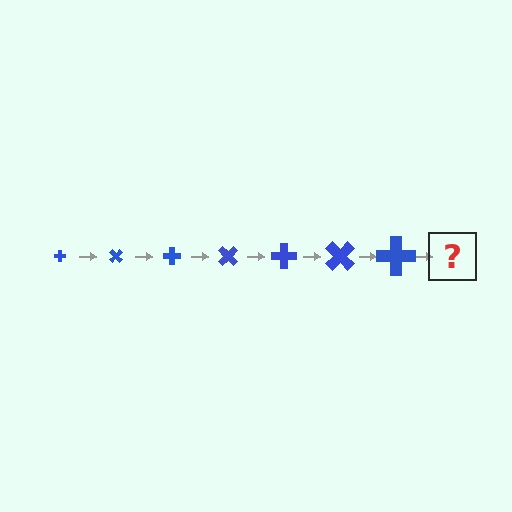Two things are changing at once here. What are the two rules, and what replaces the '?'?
The two rules are that the cross grows larger each step and it rotates 45 degrees each step. The '?' should be a cross, larger than the previous one and rotated 315 degrees from the start.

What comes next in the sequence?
The next element should be a cross, larger than the previous one and rotated 315 degrees from the start.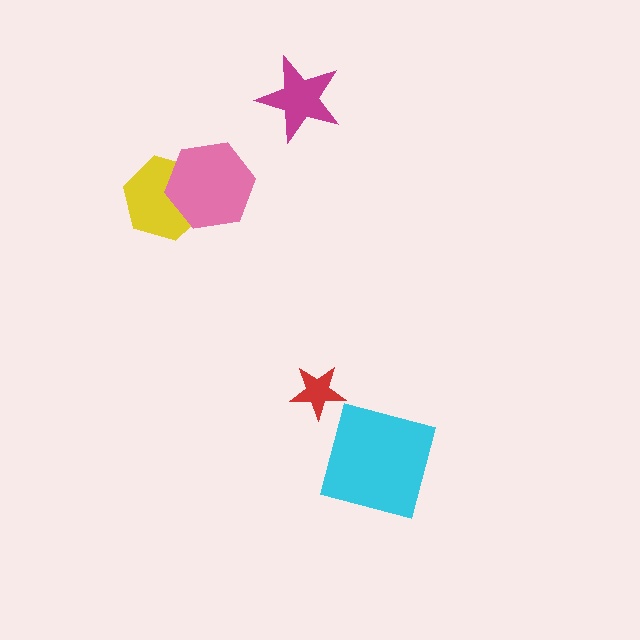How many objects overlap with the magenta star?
0 objects overlap with the magenta star.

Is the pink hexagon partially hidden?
No, no other shape covers it.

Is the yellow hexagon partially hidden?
Yes, it is partially covered by another shape.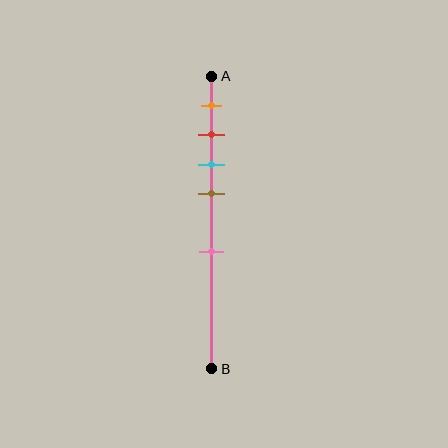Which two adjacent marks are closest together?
The red and cyan marks are the closest adjacent pair.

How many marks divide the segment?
There are 5 marks dividing the segment.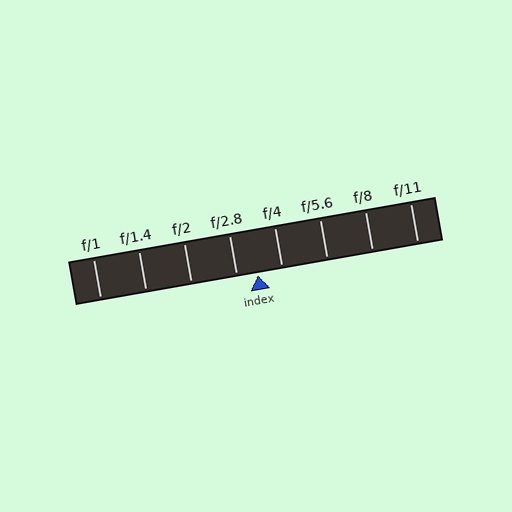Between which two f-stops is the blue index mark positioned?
The index mark is between f/2.8 and f/4.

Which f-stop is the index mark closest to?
The index mark is closest to f/2.8.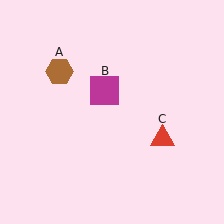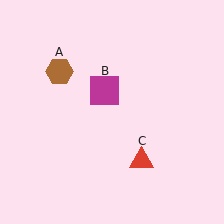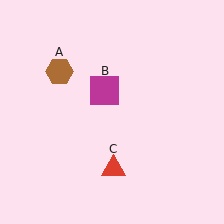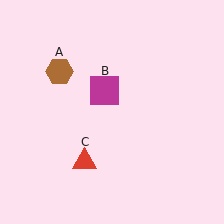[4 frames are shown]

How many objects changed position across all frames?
1 object changed position: red triangle (object C).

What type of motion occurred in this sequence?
The red triangle (object C) rotated clockwise around the center of the scene.